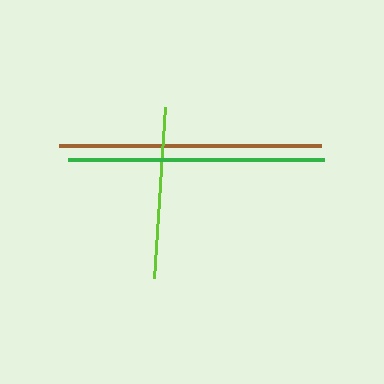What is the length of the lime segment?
The lime segment is approximately 171 pixels long.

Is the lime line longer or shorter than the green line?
The green line is longer than the lime line.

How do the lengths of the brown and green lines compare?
The brown and green lines are approximately the same length.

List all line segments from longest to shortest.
From longest to shortest: brown, green, lime.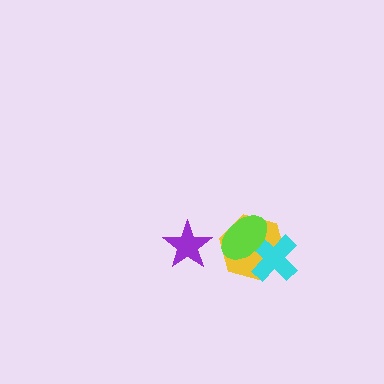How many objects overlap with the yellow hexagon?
2 objects overlap with the yellow hexagon.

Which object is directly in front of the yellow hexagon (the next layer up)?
The cyan cross is directly in front of the yellow hexagon.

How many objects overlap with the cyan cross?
2 objects overlap with the cyan cross.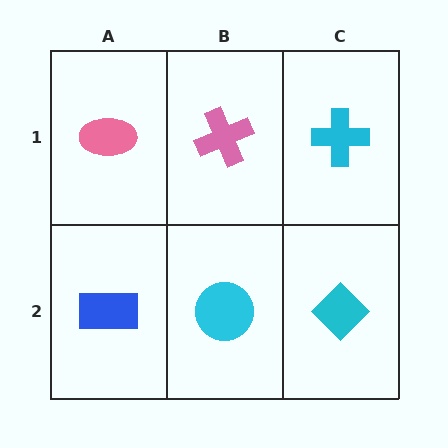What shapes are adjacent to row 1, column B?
A cyan circle (row 2, column B), a pink ellipse (row 1, column A), a cyan cross (row 1, column C).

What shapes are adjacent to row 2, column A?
A pink ellipse (row 1, column A), a cyan circle (row 2, column B).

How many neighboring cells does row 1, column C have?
2.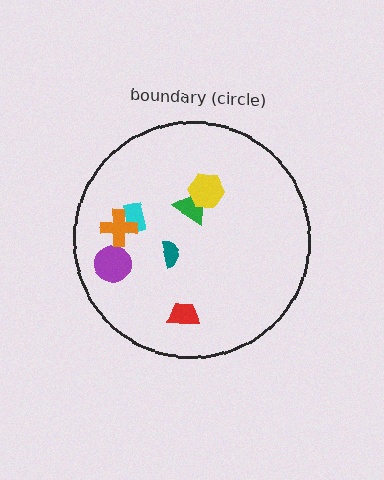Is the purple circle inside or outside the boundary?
Inside.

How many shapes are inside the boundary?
7 inside, 0 outside.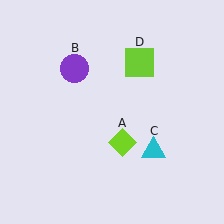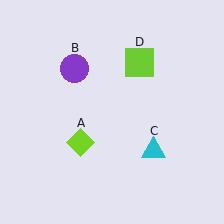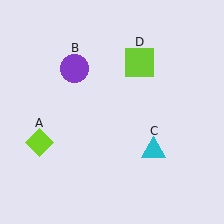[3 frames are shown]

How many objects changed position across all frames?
1 object changed position: lime diamond (object A).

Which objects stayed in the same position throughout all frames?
Purple circle (object B) and cyan triangle (object C) and lime square (object D) remained stationary.